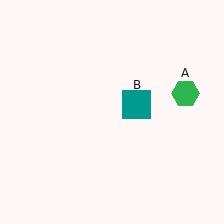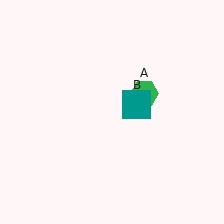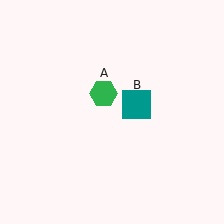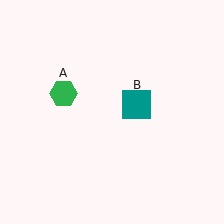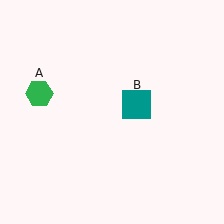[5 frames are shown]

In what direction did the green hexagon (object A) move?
The green hexagon (object A) moved left.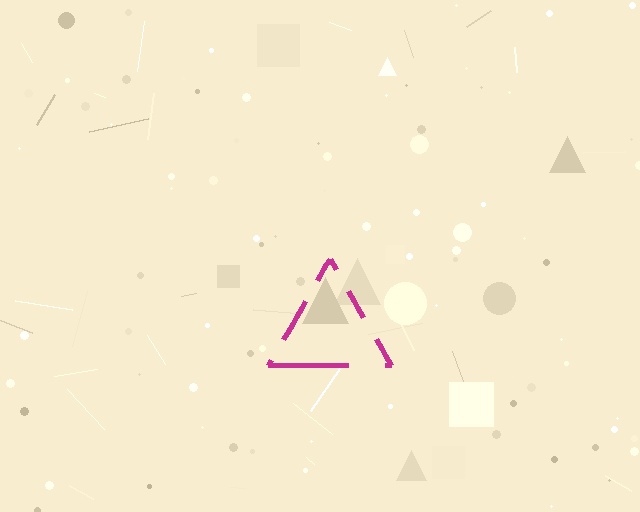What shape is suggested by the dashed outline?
The dashed outline suggests a triangle.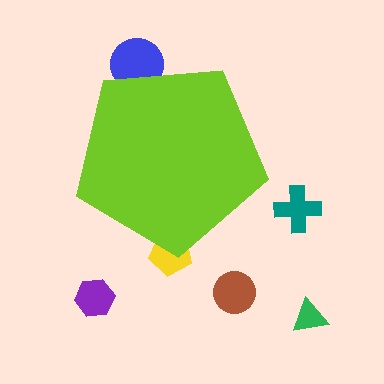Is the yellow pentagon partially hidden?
Yes, the yellow pentagon is partially hidden behind the lime pentagon.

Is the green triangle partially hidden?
No, the green triangle is fully visible.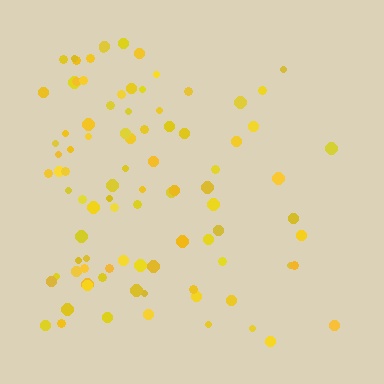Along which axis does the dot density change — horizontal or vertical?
Horizontal.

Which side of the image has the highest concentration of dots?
The left.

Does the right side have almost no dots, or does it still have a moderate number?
Still a moderate number, just noticeably fewer than the left.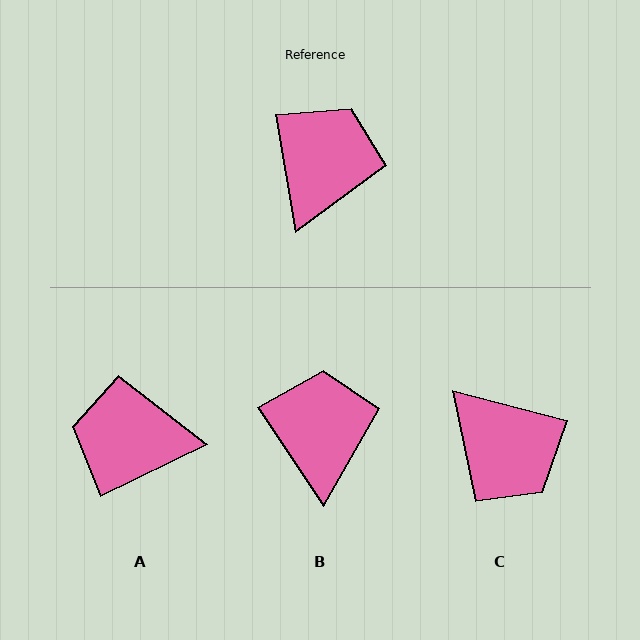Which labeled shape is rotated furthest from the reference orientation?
C, about 114 degrees away.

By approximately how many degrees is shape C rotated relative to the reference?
Approximately 114 degrees clockwise.